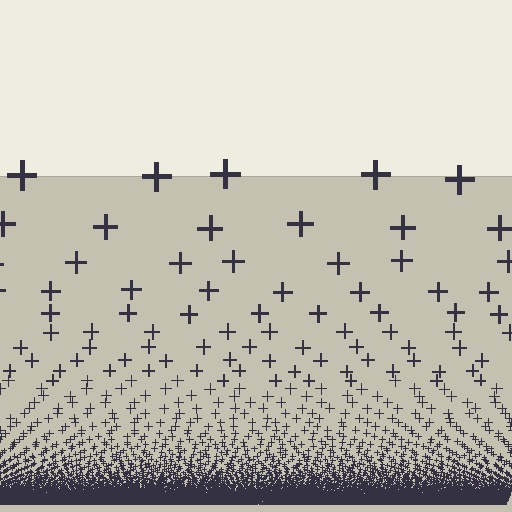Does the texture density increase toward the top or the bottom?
Density increases toward the bottom.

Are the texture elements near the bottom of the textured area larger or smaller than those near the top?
Smaller. The gradient is inverted — elements near the bottom are smaller and denser.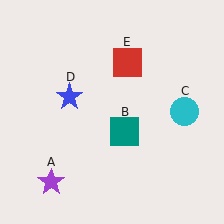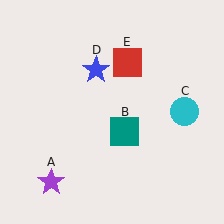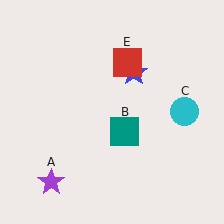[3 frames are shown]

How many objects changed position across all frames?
1 object changed position: blue star (object D).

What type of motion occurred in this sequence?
The blue star (object D) rotated clockwise around the center of the scene.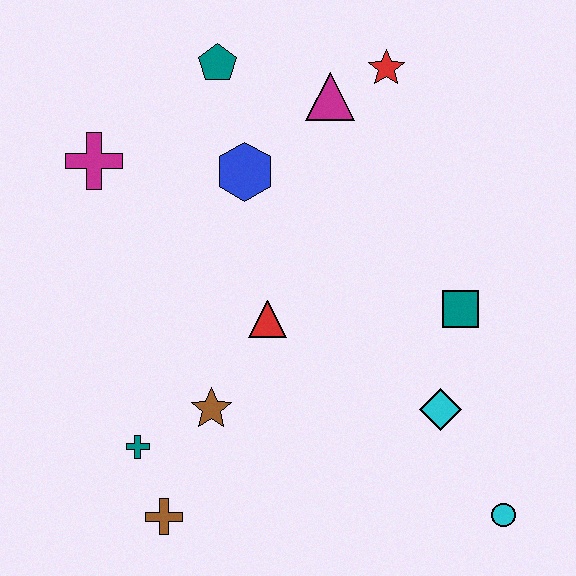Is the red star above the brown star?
Yes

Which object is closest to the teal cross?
The brown cross is closest to the teal cross.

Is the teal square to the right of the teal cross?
Yes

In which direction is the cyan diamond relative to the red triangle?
The cyan diamond is to the right of the red triangle.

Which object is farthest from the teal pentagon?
The cyan circle is farthest from the teal pentagon.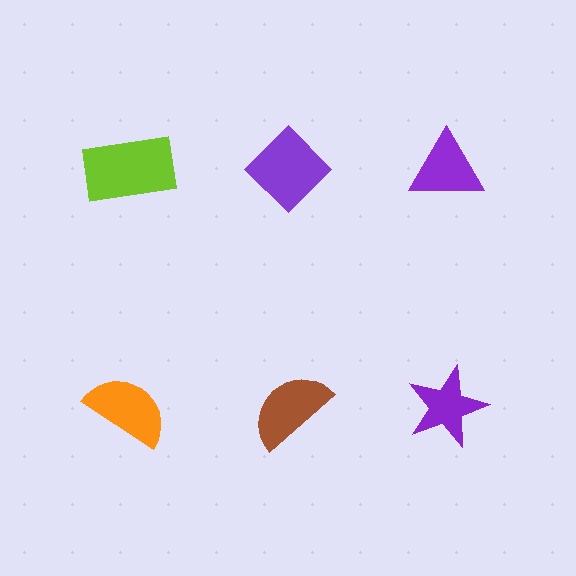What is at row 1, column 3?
A purple triangle.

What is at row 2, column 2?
A brown semicircle.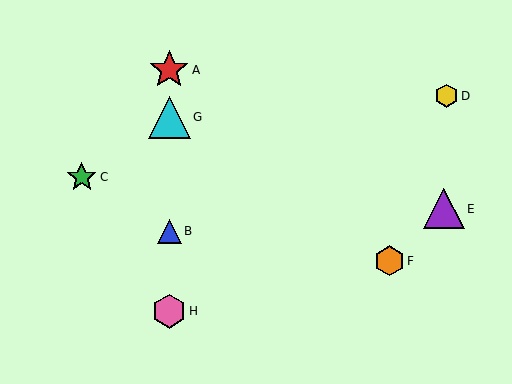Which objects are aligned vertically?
Objects A, B, G, H are aligned vertically.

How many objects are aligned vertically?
4 objects (A, B, G, H) are aligned vertically.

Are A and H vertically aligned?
Yes, both are at x≈169.